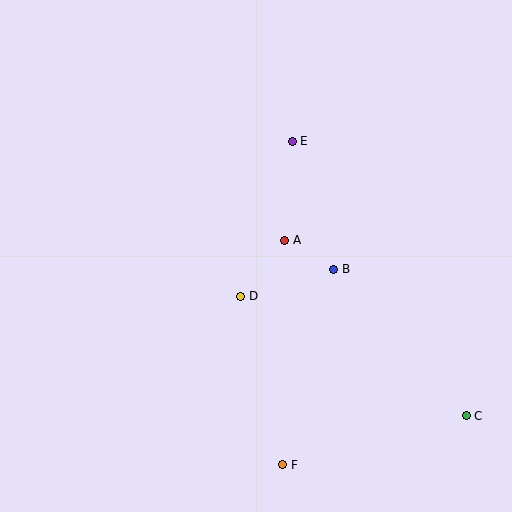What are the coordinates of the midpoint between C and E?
The midpoint between C and E is at (379, 278).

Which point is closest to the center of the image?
Point A at (285, 240) is closest to the center.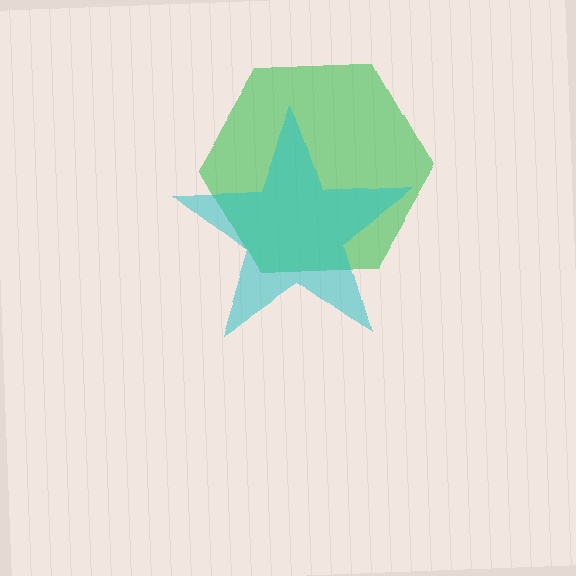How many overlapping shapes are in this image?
There are 2 overlapping shapes in the image.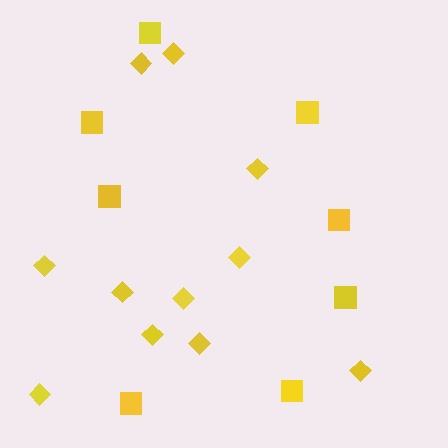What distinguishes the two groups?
There are 2 groups: one group of diamonds (11) and one group of squares (8).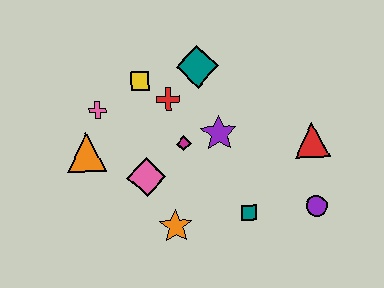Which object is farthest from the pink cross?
The purple circle is farthest from the pink cross.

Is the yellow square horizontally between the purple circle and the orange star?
No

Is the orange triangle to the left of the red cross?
Yes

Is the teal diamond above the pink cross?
Yes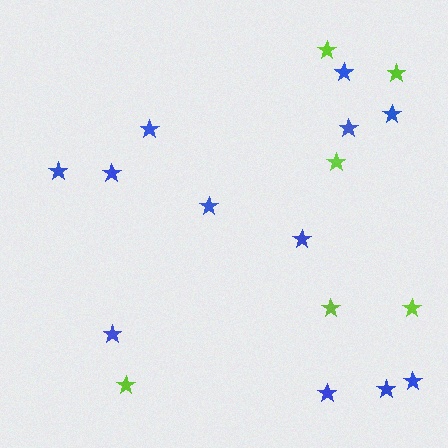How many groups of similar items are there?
There are 2 groups: one group of lime stars (6) and one group of blue stars (12).